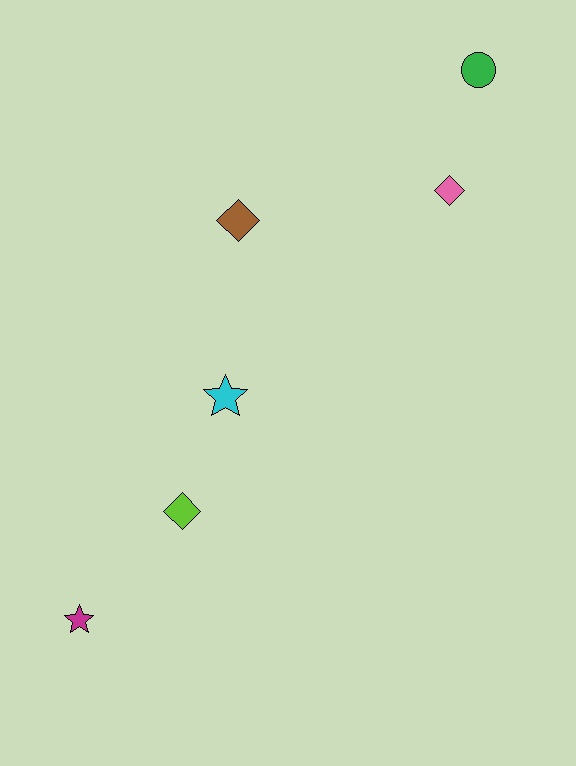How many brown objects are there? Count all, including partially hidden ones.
There is 1 brown object.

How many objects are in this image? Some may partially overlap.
There are 6 objects.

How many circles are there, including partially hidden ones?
There is 1 circle.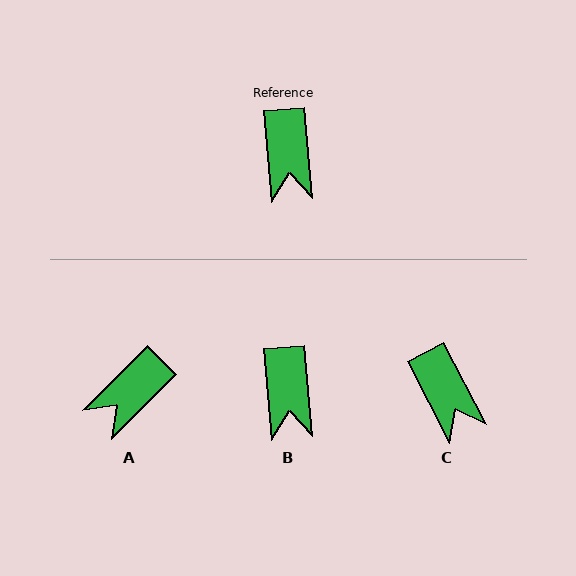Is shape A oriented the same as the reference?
No, it is off by about 50 degrees.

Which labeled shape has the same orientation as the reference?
B.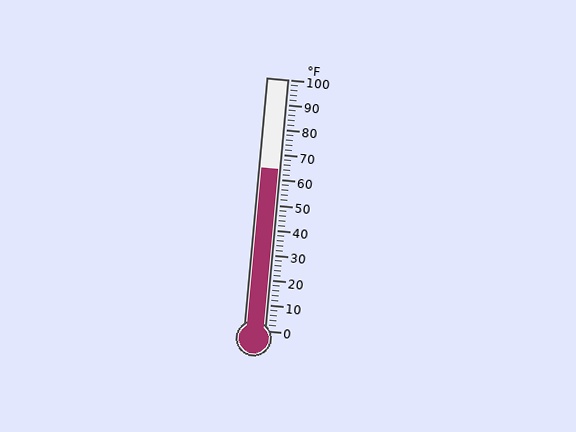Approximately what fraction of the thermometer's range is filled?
The thermometer is filled to approximately 65% of its range.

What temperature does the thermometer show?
The thermometer shows approximately 64°F.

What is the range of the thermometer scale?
The thermometer scale ranges from 0°F to 100°F.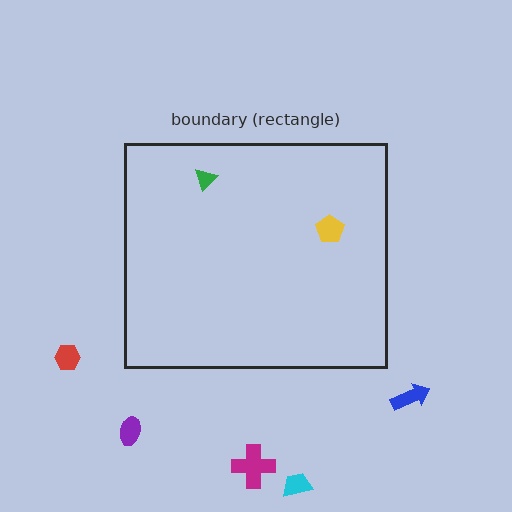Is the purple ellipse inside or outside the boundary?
Outside.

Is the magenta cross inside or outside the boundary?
Outside.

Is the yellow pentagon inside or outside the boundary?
Inside.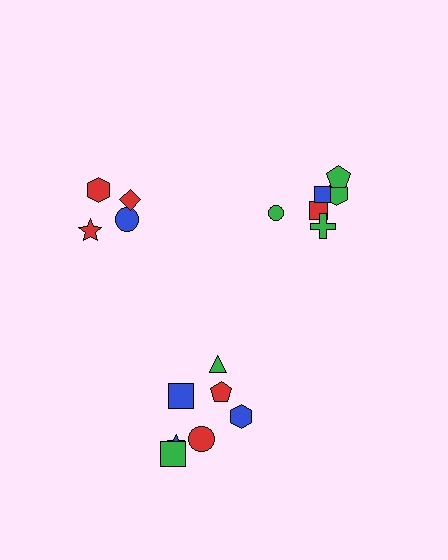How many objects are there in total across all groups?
There are 17 objects.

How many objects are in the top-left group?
There are 4 objects.